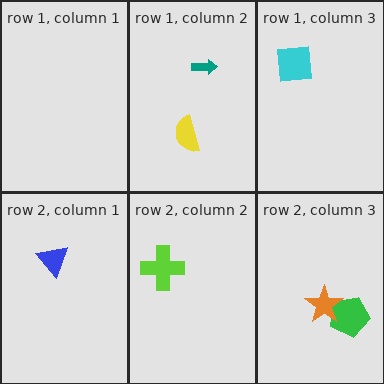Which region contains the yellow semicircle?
The row 1, column 2 region.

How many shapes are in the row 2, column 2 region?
1.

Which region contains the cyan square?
The row 1, column 3 region.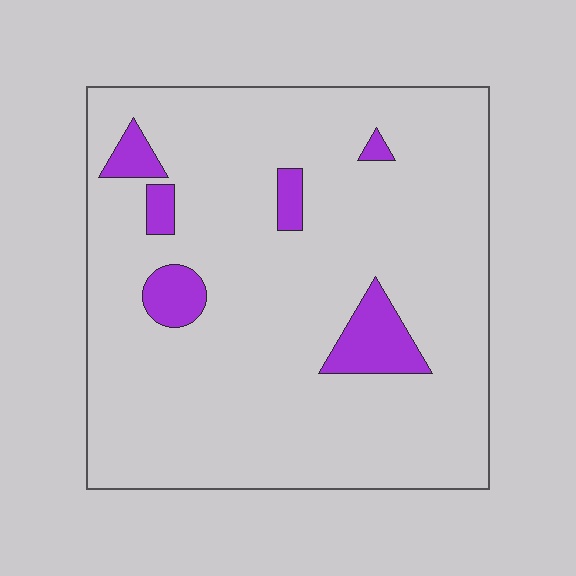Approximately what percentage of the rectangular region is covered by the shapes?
Approximately 10%.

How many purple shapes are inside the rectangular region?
6.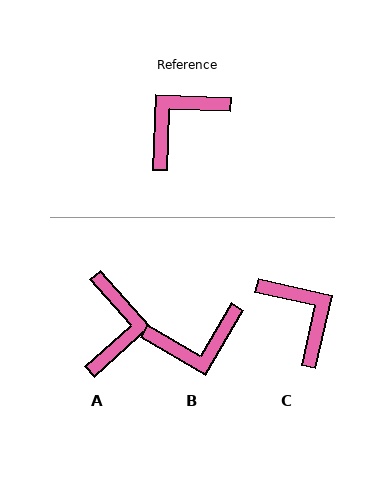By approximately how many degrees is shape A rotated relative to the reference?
Approximately 136 degrees clockwise.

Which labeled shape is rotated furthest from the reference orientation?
B, about 152 degrees away.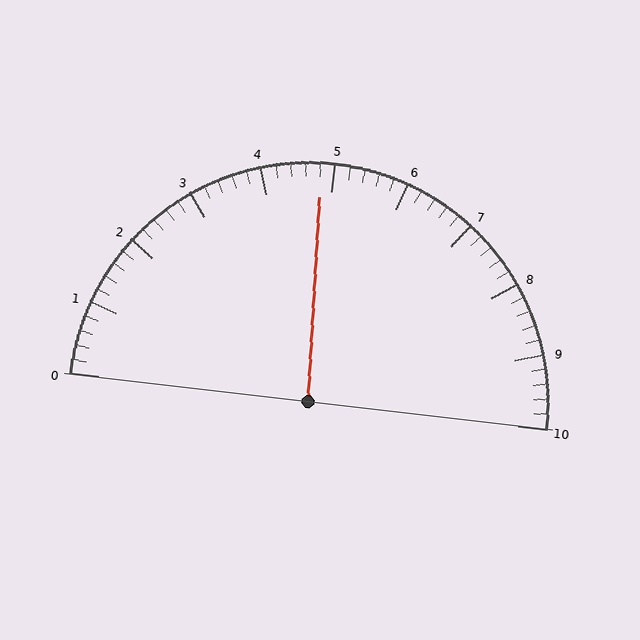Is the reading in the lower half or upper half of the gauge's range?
The reading is in the lower half of the range (0 to 10).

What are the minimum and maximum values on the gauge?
The gauge ranges from 0 to 10.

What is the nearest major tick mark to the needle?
The nearest major tick mark is 5.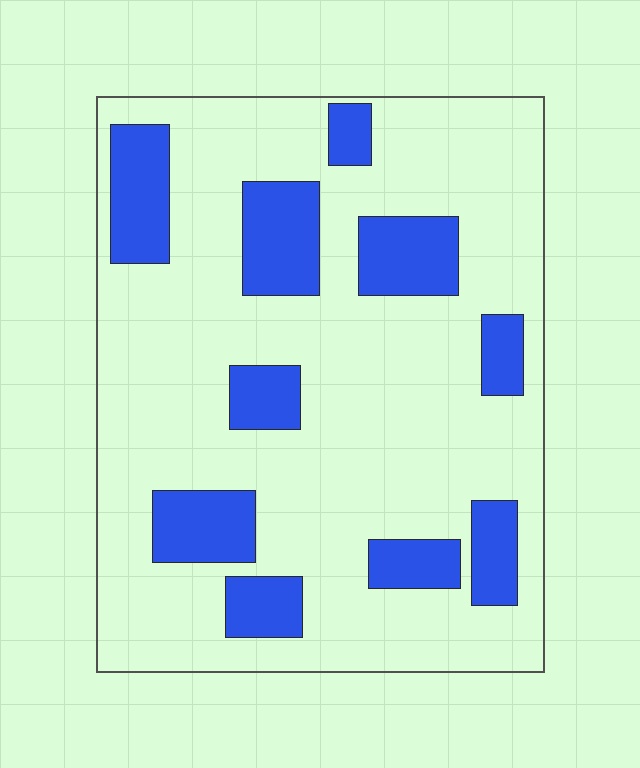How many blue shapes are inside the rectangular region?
10.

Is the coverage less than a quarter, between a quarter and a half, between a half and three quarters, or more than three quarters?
Less than a quarter.